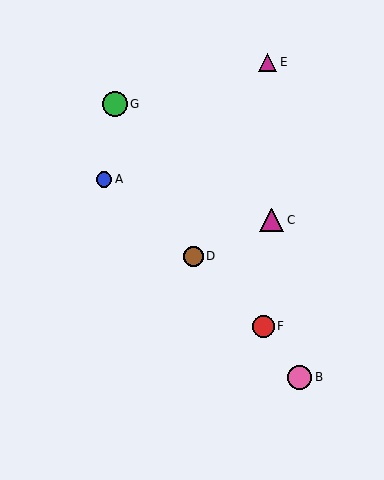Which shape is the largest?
The green circle (labeled G) is the largest.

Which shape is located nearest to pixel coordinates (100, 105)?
The green circle (labeled G) at (115, 104) is nearest to that location.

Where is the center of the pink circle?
The center of the pink circle is at (300, 377).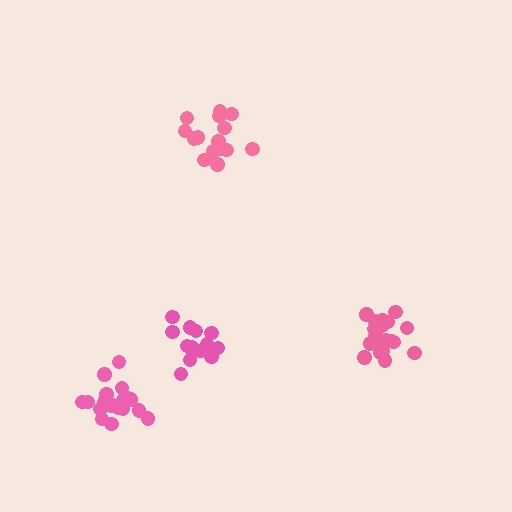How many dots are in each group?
Group 1: 19 dots, Group 2: 14 dots, Group 3: 20 dots, Group 4: 17 dots (70 total).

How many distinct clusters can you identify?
There are 4 distinct clusters.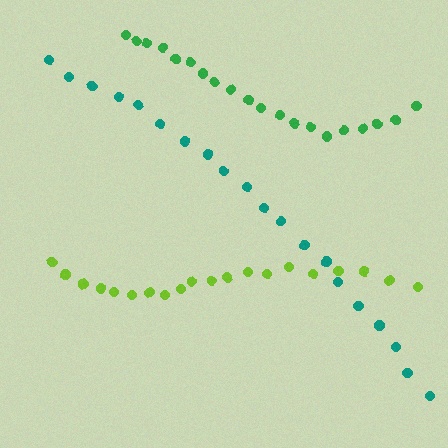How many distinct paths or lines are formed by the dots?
There are 3 distinct paths.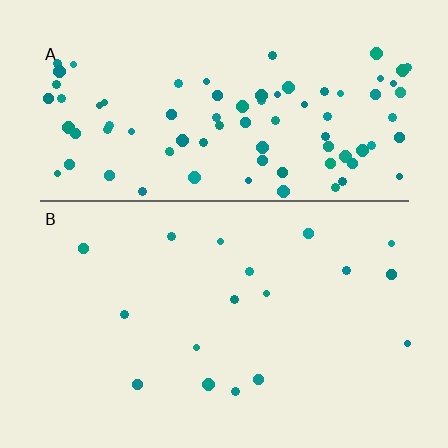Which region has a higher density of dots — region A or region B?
A (the top).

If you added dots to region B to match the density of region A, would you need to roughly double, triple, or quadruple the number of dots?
Approximately quadruple.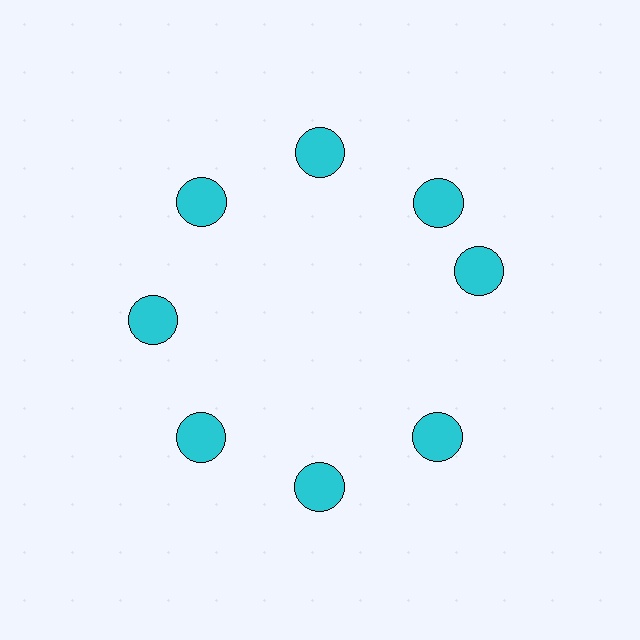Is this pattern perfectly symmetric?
No. The 8 cyan circles are arranged in a ring, but one element near the 3 o'clock position is rotated out of alignment along the ring, breaking the 8-fold rotational symmetry.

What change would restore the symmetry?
The symmetry would be restored by rotating it back into even spacing with its neighbors so that all 8 circles sit at equal angles and equal distance from the center.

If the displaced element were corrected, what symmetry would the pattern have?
It would have 8-fold rotational symmetry — the pattern would map onto itself every 45 degrees.